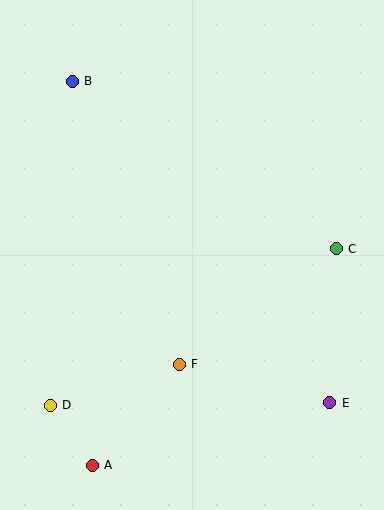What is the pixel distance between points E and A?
The distance between E and A is 246 pixels.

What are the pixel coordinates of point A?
Point A is at (92, 465).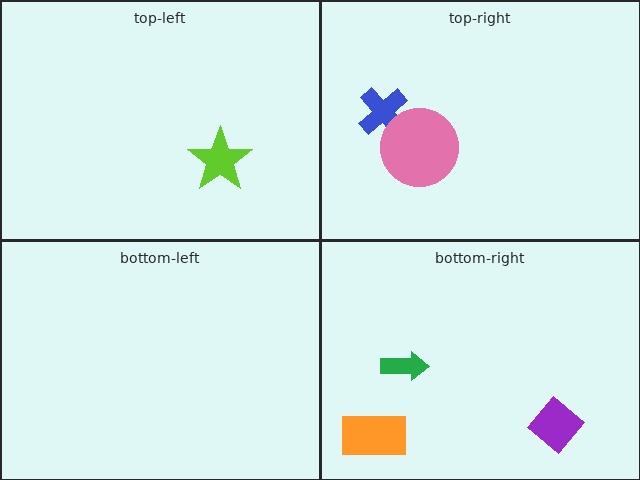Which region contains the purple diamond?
The bottom-right region.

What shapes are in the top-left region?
The lime star.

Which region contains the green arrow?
The bottom-right region.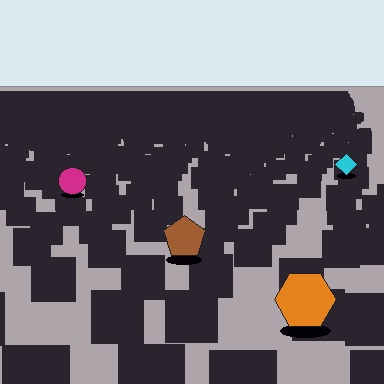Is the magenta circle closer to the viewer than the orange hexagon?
No. The orange hexagon is closer — you can tell from the texture gradient: the ground texture is coarser near it.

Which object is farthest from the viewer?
The cyan diamond is farthest from the viewer. It appears smaller and the ground texture around it is denser.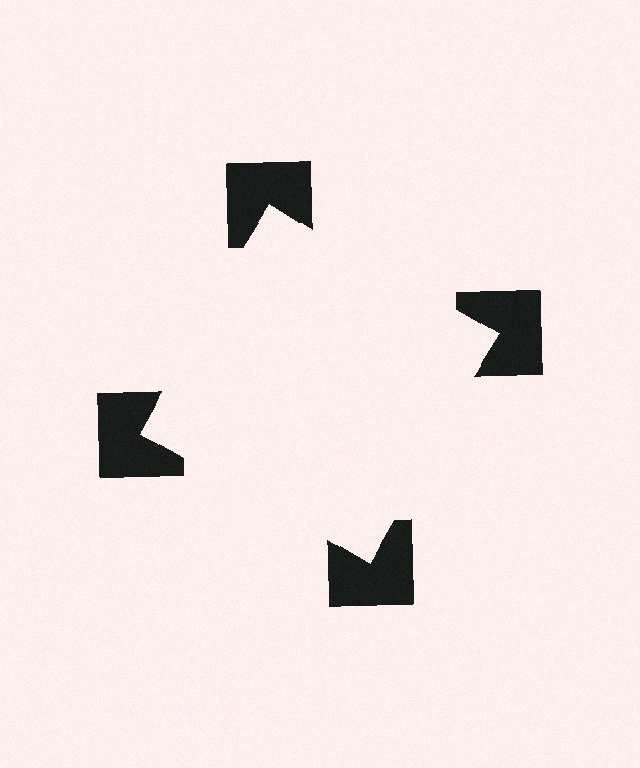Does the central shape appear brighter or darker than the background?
It typically appears slightly brighter than the background, even though no actual brightness change is drawn.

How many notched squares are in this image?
There are 4 — one at each vertex of the illusory square.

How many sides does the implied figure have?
4 sides.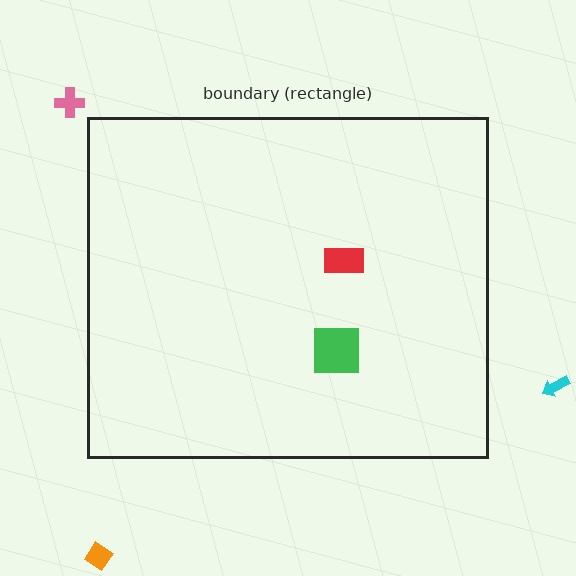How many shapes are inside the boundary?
2 inside, 3 outside.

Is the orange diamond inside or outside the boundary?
Outside.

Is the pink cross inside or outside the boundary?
Outside.